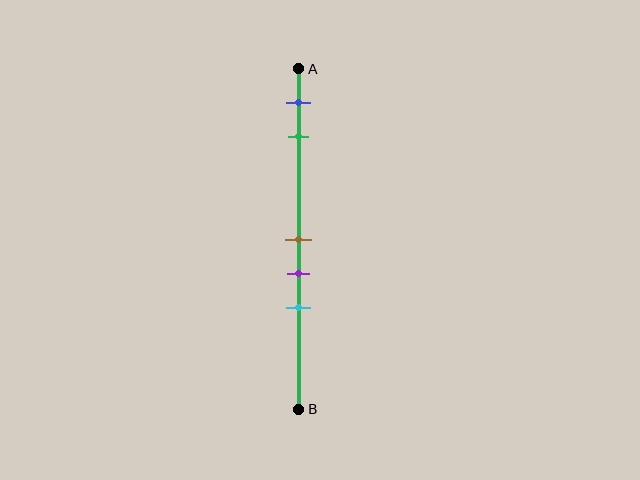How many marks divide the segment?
There are 5 marks dividing the segment.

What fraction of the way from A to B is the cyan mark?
The cyan mark is approximately 70% (0.7) of the way from A to B.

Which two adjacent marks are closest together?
The brown and purple marks are the closest adjacent pair.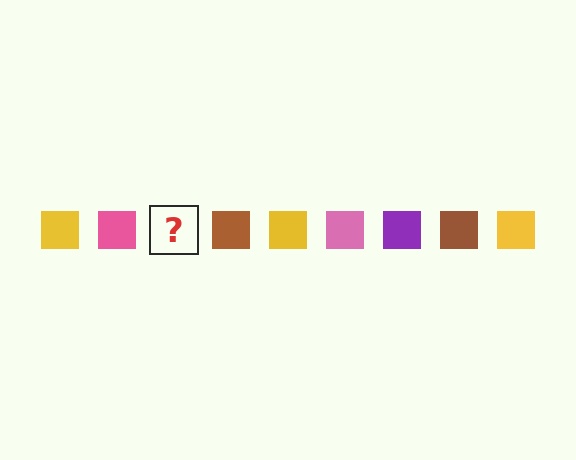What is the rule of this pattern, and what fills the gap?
The rule is that the pattern cycles through yellow, pink, purple, brown squares. The gap should be filled with a purple square.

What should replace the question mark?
The question mark should be replaced with a purple square.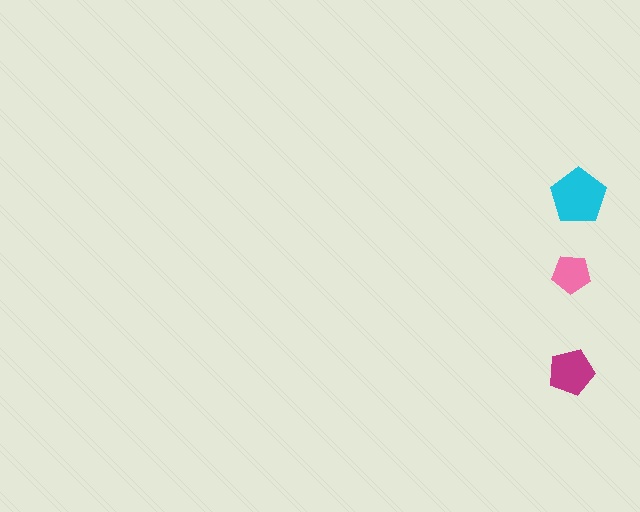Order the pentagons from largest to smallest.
the cyan one, the magenta one, the pink one.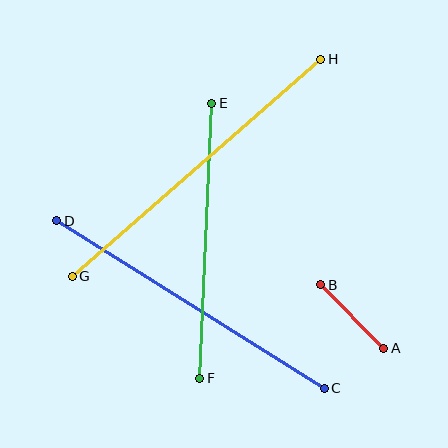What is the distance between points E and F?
The distance is approximately 276 pixels.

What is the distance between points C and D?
The distance is approximately 316 pixels.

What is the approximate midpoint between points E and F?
The midpoint is at approximately (206, 241) pixels.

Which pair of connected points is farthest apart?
Points G and H are farthest apart.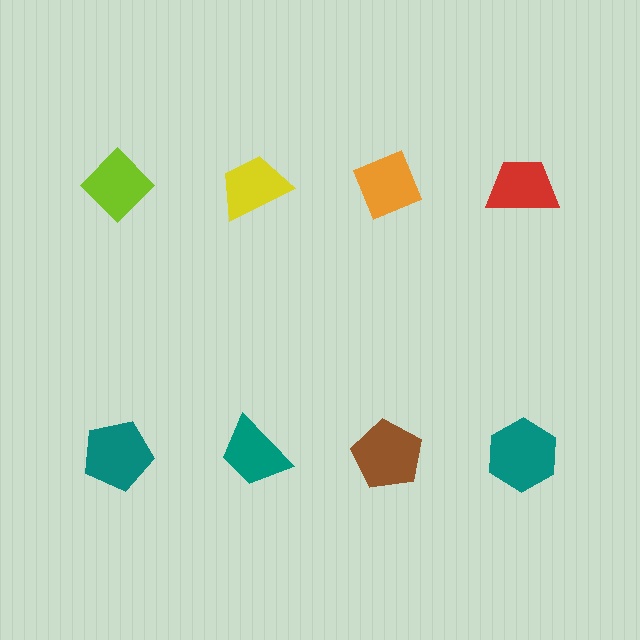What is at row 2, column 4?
A teal hexagon.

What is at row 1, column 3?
An orange diamond.